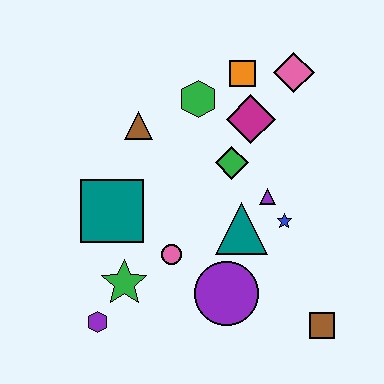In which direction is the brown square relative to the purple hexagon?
The brown square is to the right of the purple hexagon.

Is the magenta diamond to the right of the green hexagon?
Yes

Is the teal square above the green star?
Yes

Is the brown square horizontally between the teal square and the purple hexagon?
No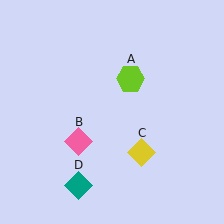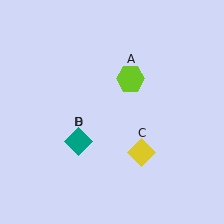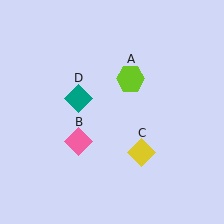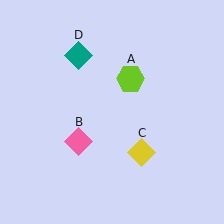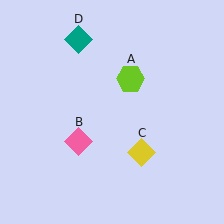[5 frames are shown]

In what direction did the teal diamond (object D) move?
The teal diamond (object D) moved up.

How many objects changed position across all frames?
1 object changed position: teal diamond (object D).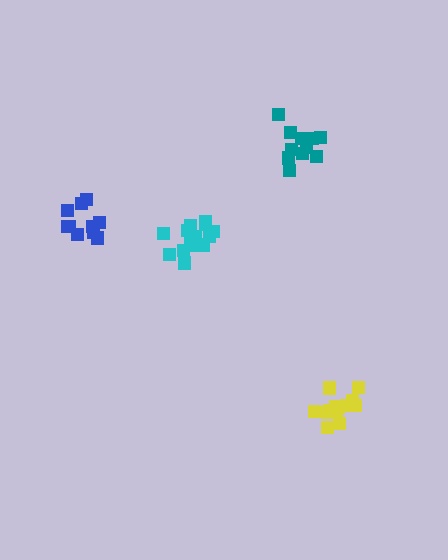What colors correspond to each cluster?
The clusters are colored: teal, cyan, blue, yellow.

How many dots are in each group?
Group 1: 11 dots, Group 2: 15 dots, Group 3: 10 dots, Group 4: 15 dots (51 total).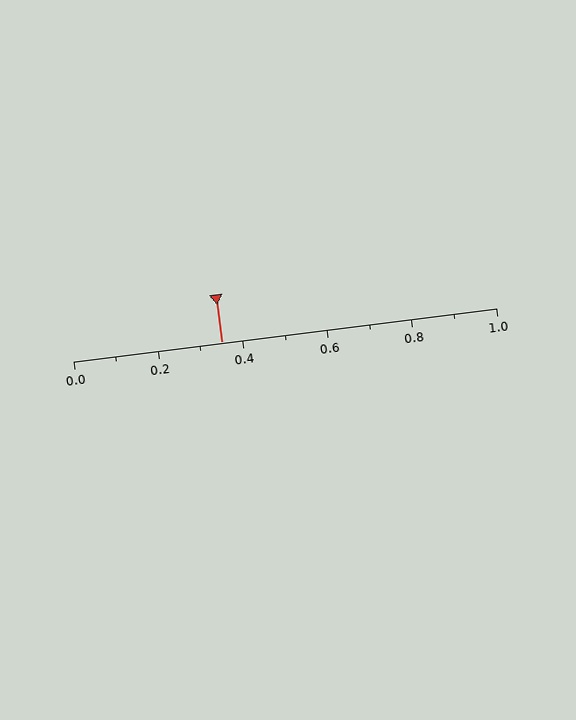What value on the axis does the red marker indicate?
The marker indicates approximately 0.35.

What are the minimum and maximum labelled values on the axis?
The axis runs from 0.0 to 1.0.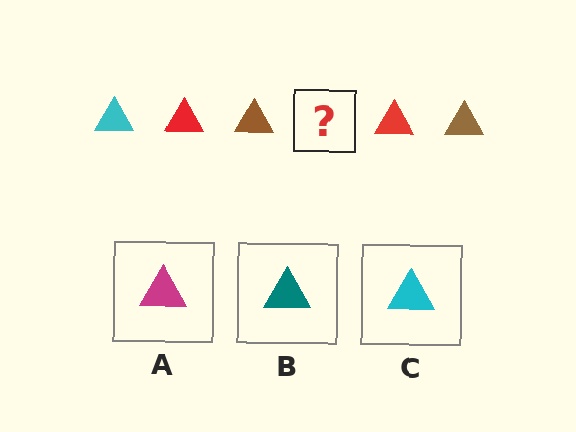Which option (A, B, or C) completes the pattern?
C.